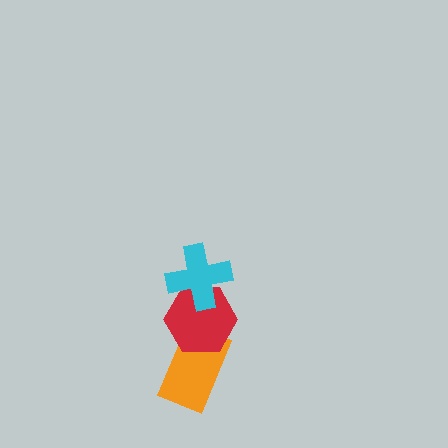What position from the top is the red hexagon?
The red hexagon is 2nd from the top.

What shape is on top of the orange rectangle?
The red hexagon is on top of the orange rectangle.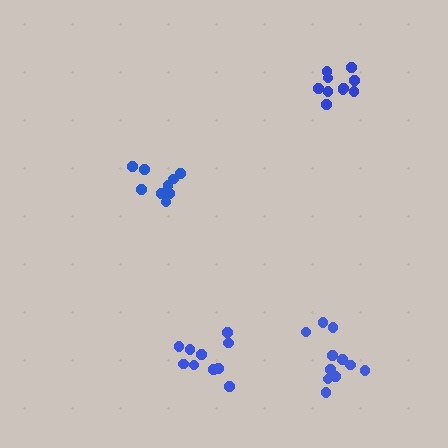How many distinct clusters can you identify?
There are 4 distinct clusters.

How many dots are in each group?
Group 1: 10 dots, Group 2: 9 dots, Group 3: 10 dots, Group 4: 11 dots (40 total).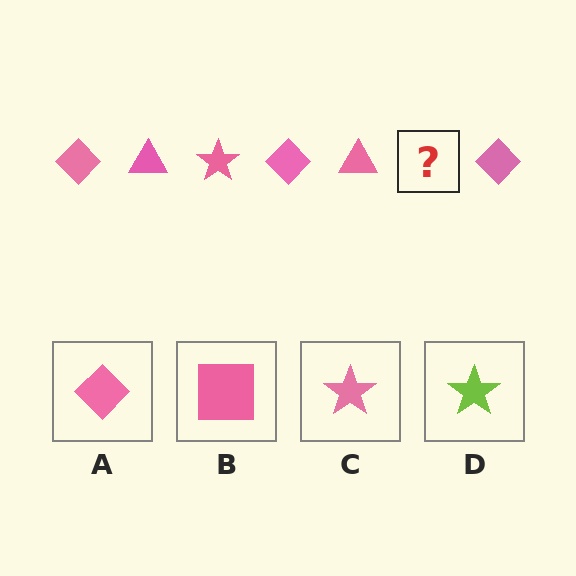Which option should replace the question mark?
Option C.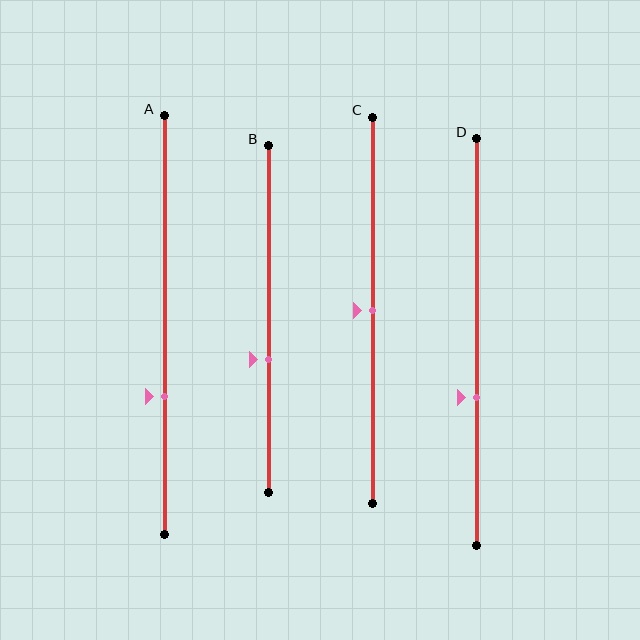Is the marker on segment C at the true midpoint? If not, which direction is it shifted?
Yes, the marker on segment C is at the true midpoint.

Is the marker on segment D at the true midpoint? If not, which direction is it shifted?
No, the marker on segment D is shifted downward by about 14% of the segment length.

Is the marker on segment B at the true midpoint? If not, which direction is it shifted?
No, the marker on segment B is shifted downward by about 12% of the segment length.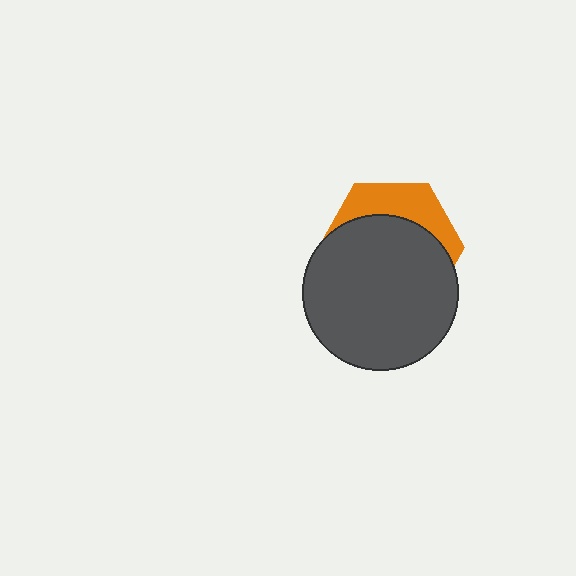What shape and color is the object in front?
The object in front is a dark gray circle.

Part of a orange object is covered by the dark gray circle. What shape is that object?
It is a hexagon.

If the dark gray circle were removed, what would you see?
You would see the complete orange hexagon.